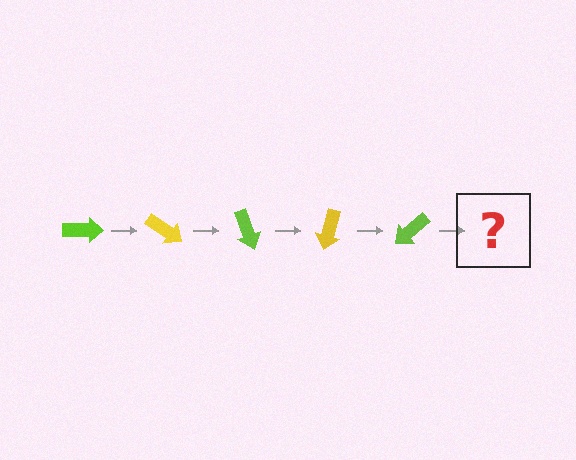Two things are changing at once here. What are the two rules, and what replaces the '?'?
The two rules are that it rotates 35 degrees each step and the color cycles through lime and yellow. The '?' should be a yellow arrow, rotated 175 degrees from the start.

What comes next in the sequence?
The next element should be a yellow arrow, rotated 175 degrees from the start.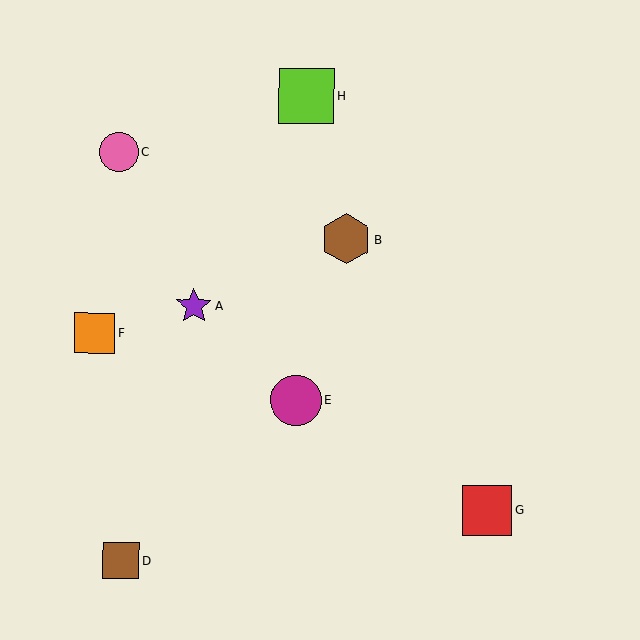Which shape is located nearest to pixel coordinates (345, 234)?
The brown hexagon (labeled B) at (346, 239) is nearest to that location.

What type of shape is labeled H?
Shape H is a lime square.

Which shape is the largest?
The lime square (labeled H) is the largest.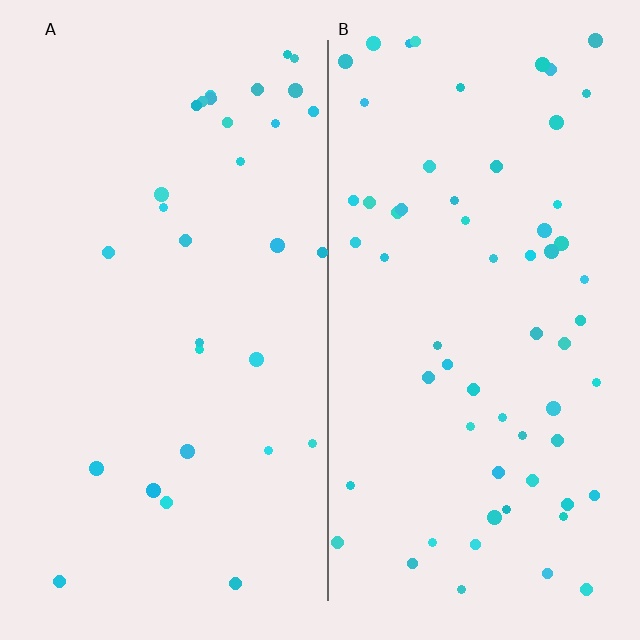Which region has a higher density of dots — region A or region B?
B (the right).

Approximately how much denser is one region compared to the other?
Approximately 2.0× — region B over region A.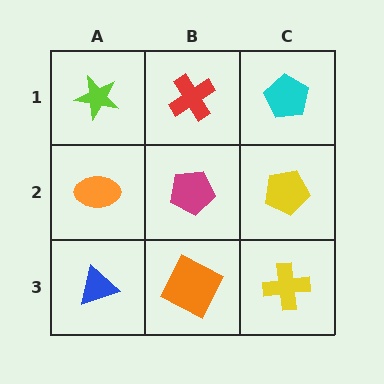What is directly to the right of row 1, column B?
A cyan pentagon.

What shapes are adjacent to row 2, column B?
A red cross (row 1, column B), an orange square (row 3, column B), an orange ellipse (row 2, column A), a yellow pentagon (row 2, column C).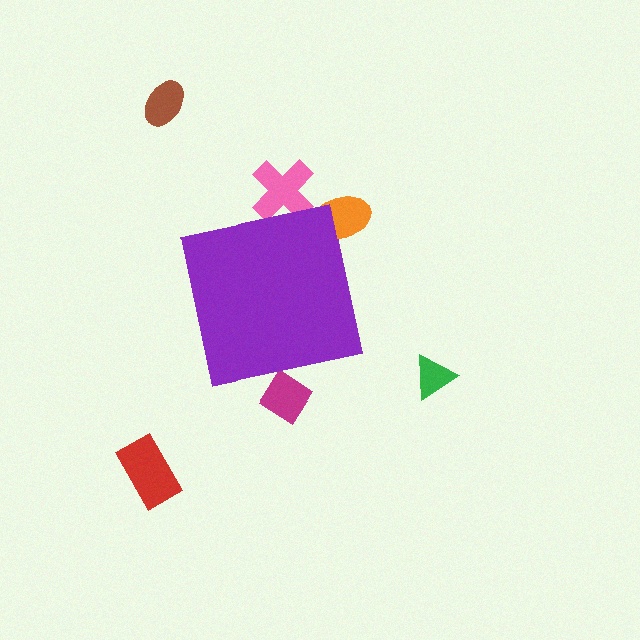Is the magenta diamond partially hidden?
Yes, the magenta diamond is partially hidden behind the purple square.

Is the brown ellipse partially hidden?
No, the brown ellipse is fully visible.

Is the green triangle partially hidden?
No, the green triangle is fully visible.